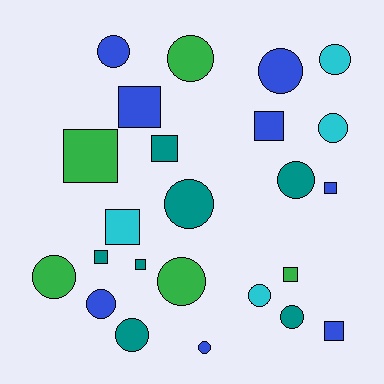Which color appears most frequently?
Blue, with 8 objects.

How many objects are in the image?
There are 24 objects.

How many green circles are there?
There are 3 green circles.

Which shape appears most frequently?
Circle, with 14 objects.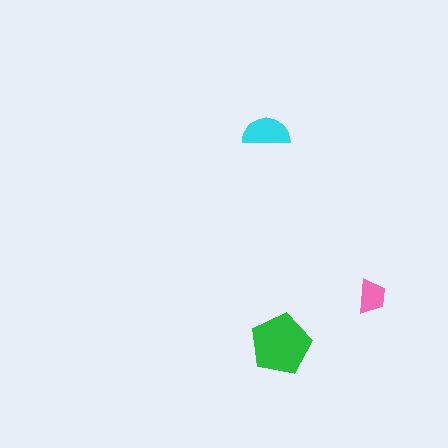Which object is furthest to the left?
The cyan semicircle is leftmost.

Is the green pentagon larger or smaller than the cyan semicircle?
Larger.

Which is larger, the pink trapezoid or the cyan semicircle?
The cyan semicircle.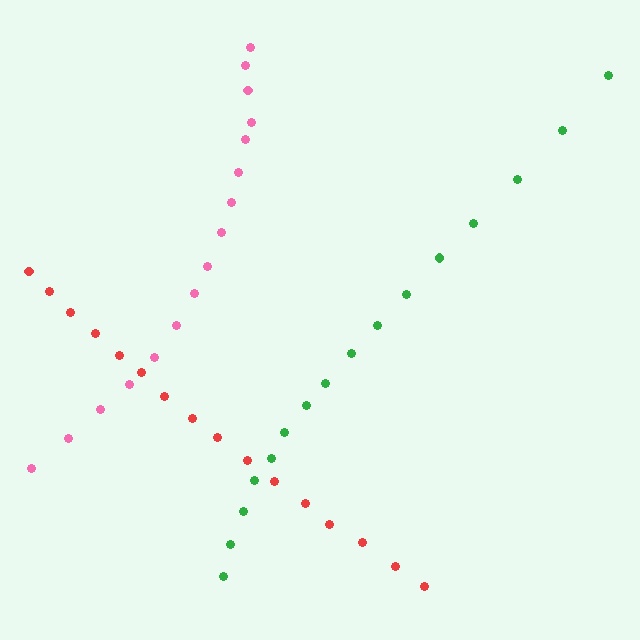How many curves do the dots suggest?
There are 3 distinct paths.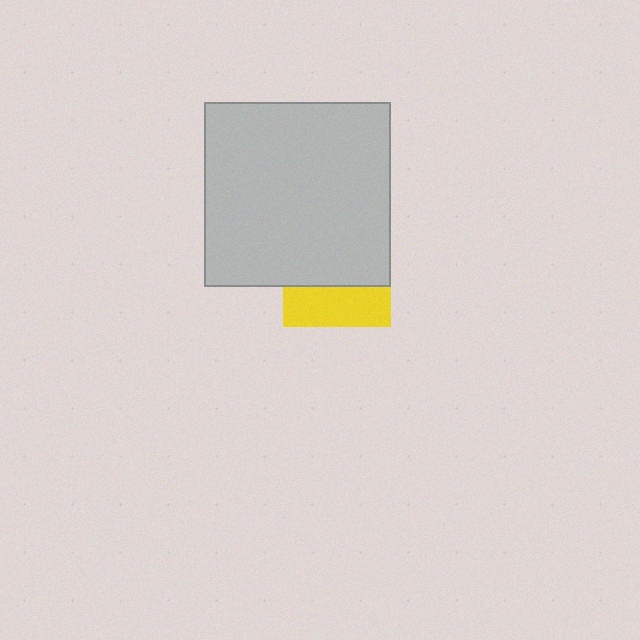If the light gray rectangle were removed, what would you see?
You would see the complete yellow square.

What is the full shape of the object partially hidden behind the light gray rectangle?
The partially hidden object is a yellow square.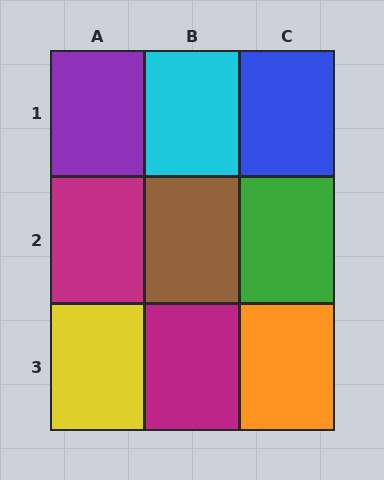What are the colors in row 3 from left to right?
Yellow, magenta, orange.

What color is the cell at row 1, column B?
Cyan.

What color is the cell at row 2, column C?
Green.